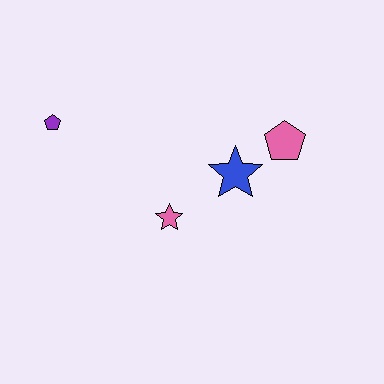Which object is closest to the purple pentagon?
The pink star is closest to the purple pentagon.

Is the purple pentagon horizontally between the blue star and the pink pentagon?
No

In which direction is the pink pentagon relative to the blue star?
The pink pentagon is to the right of the blue star.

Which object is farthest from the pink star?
The purple pentagon is farthest from the pink star.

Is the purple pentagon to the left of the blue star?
Yes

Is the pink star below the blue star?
Yes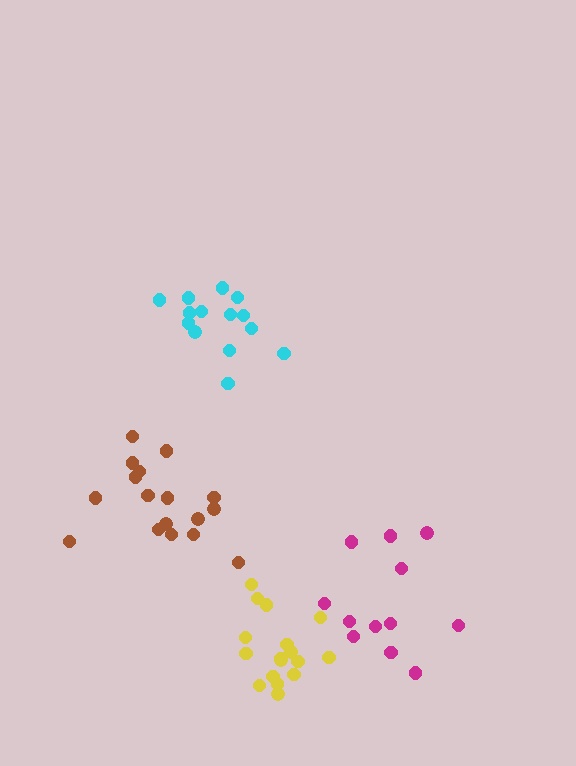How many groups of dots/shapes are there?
There are 4 groups.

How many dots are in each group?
Group 1: 14 dots, Group 2: 17 dots, Group 3: 12 dots, Group 4: 17 dots (60 total).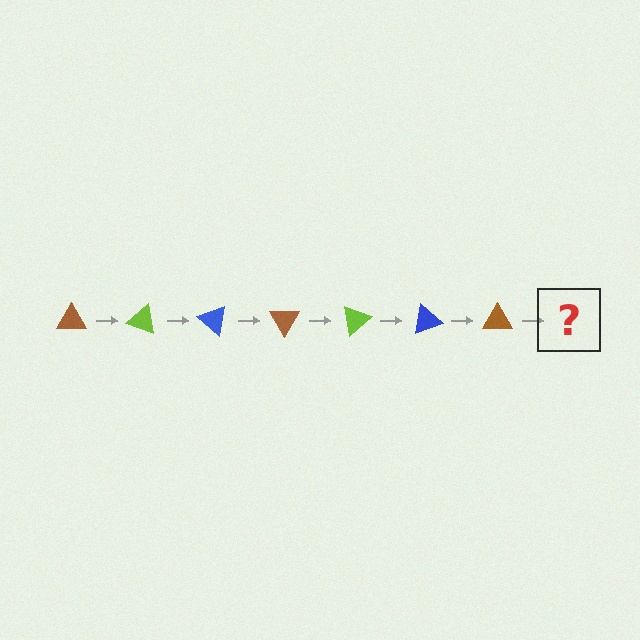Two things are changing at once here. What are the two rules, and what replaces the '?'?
The two rules are that it rotates 20 degrees each step and the color cycles through brown, lime, and blue. The '?' should be a lime triangle, rotated 140 degrees from the start.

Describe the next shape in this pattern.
It should be a lime triangle, rotated 140 degrees from the start.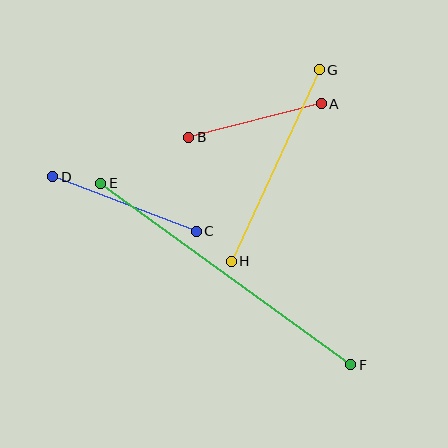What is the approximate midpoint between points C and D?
The midpoint is at approximately (124, 204) pixels.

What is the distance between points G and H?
The distance is approximately 211 pixels.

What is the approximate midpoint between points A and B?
The midpoint is at approximately (255, 120) pixels.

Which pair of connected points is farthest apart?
Points E and F are farthest apart.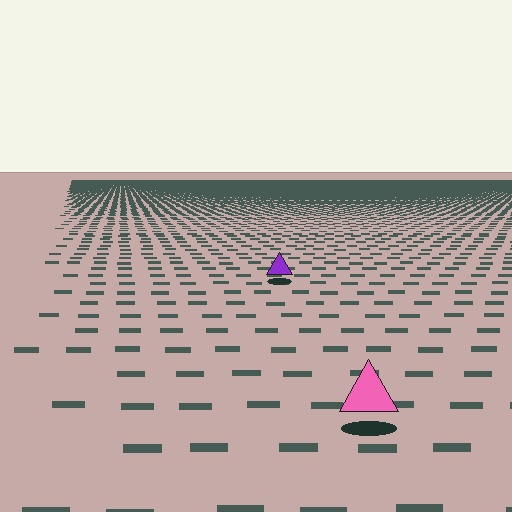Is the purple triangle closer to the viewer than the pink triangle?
No. The pink triangle is closer — you can tell from the texture gradient: the ground texture is coarser near it.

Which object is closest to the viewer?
The pink triangle is closest. The texture marks near it are larger and more spread out.